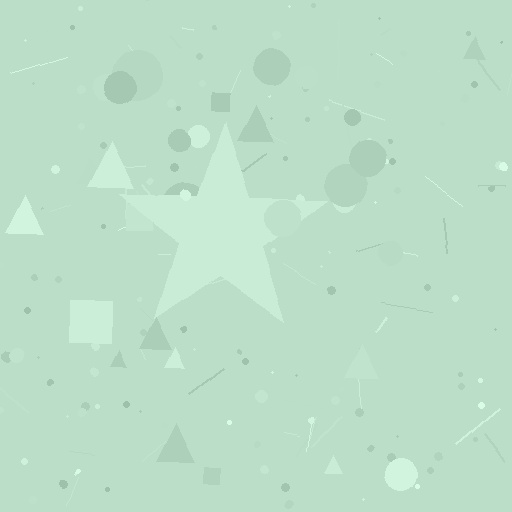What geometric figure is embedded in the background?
A star is embedded in the background.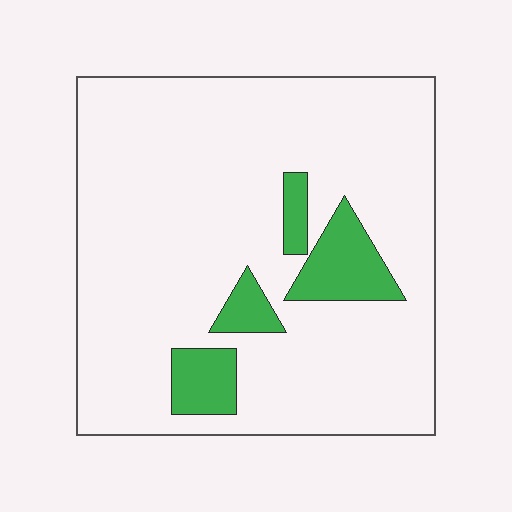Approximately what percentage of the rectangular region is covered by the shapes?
Approximately 10%.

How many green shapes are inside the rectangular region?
4.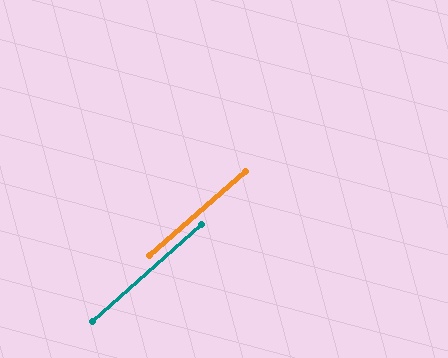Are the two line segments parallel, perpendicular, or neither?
Parallel — their directions differ by only 0.4°.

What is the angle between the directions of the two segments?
Approximately 0 degrees.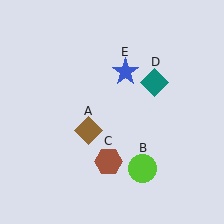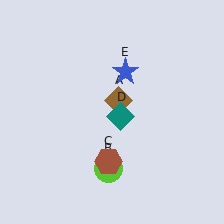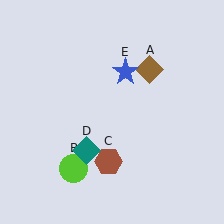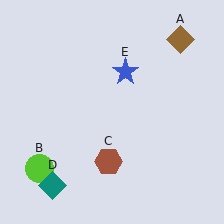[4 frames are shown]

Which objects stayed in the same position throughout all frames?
Brown hexagon (object C) and blue star (object E) remained stationary.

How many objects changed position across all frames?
3 objects changed position: brown diamond (object A), lime circle (object B), teal diamond (object D).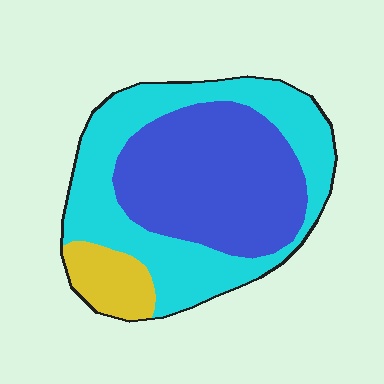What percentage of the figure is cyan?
Cyan covers 46% of the figure.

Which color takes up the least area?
Yellow, at roughly 10%.